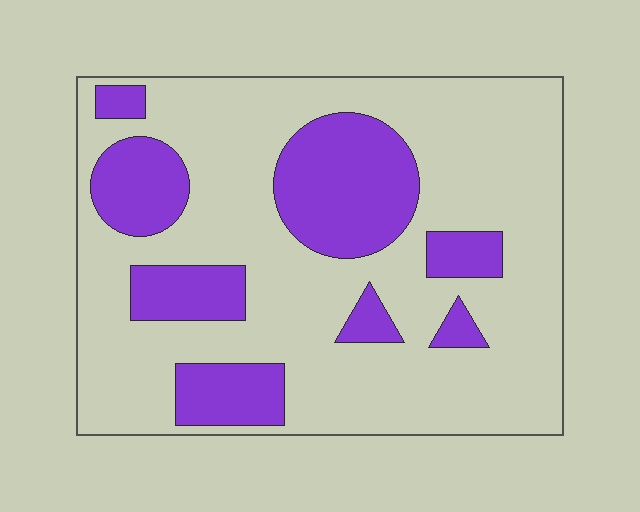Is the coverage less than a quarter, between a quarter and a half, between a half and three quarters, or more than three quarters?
Between a quarter and a half.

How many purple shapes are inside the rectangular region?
8.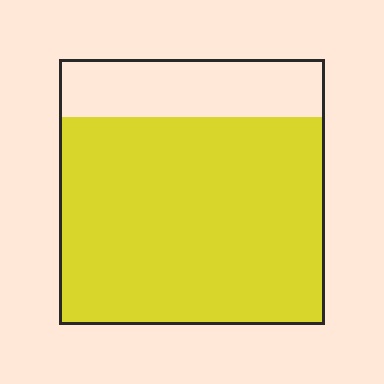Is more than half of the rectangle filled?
Yes.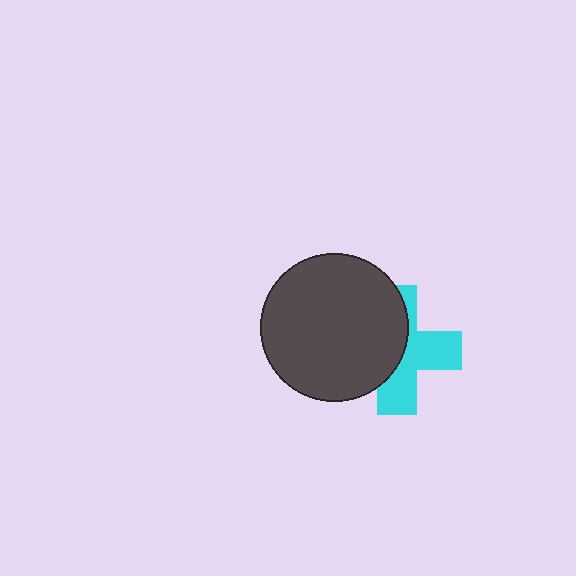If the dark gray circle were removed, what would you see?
You would see the complete cyan cross.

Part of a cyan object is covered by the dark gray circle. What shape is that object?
It is a cross.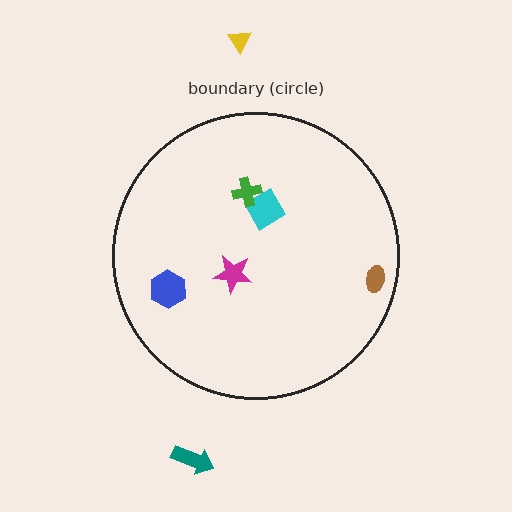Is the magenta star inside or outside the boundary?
Inside.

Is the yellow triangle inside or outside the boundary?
Outside.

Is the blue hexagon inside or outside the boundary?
Inside.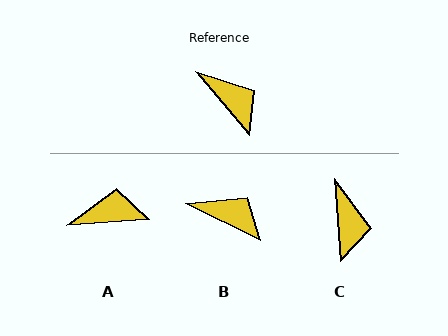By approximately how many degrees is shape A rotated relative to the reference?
Approximately 54 degrees counter-clockwise.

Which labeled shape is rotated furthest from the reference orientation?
A, about 54 degrees away.